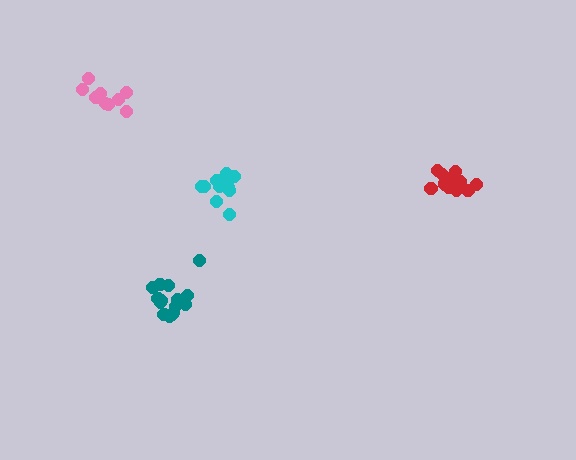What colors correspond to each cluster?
The clusters are colored: cyan, red, pink, teal.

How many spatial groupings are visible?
There are 4 spatial groupings.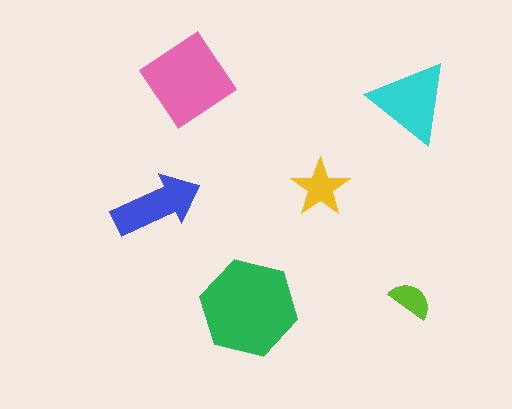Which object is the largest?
The green hexagon.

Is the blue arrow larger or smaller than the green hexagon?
Smaller.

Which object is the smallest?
The lime semicircle.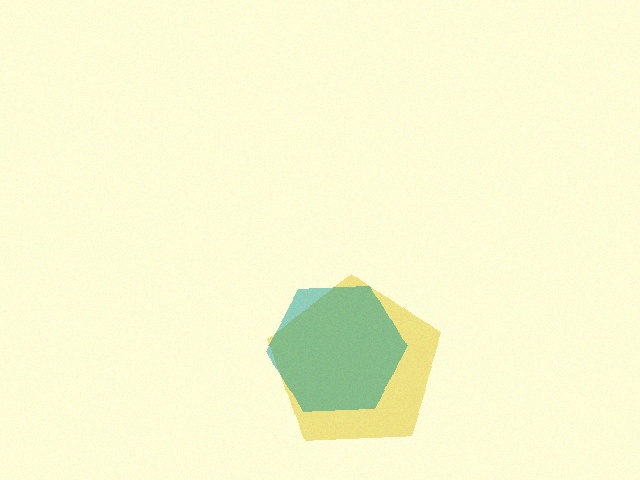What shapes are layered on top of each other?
The layered shapes are: a yellow pentagon, a teal hexagon.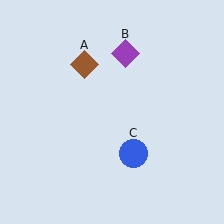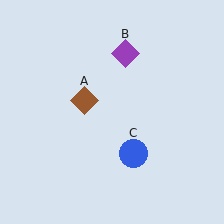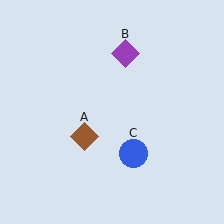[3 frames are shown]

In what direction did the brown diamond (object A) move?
The brown diamond (object A) moved down.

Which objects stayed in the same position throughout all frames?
Purple diamond (object B) and blue circle (object C) remained stationary.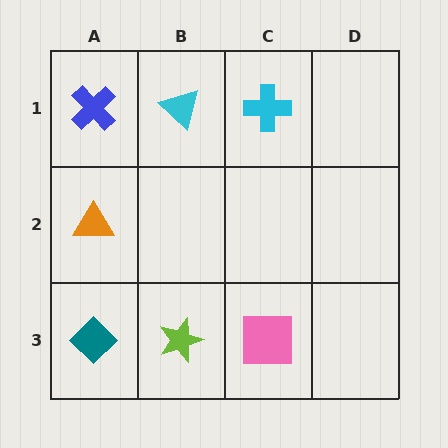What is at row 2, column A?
An orange triangle.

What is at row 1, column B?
A cyan triangle.